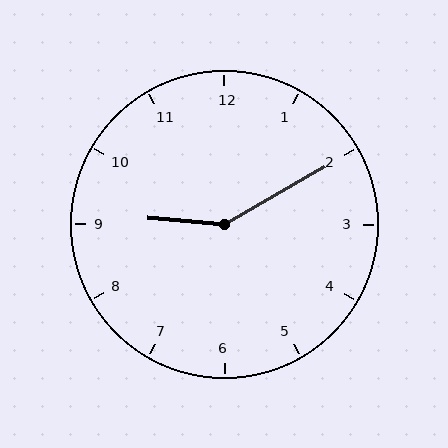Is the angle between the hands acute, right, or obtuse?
It is obtuse.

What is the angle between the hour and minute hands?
Approximately 145 degrees.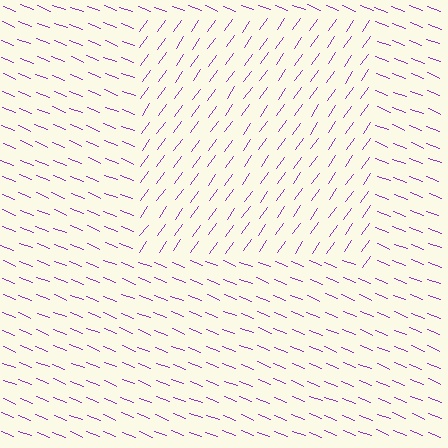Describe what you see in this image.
The image is filled with small purple line segments. A rectangle region in the image has lines oriented differently from the surrounding lines, creating a visible texture boundary.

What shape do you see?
I see a rectangle.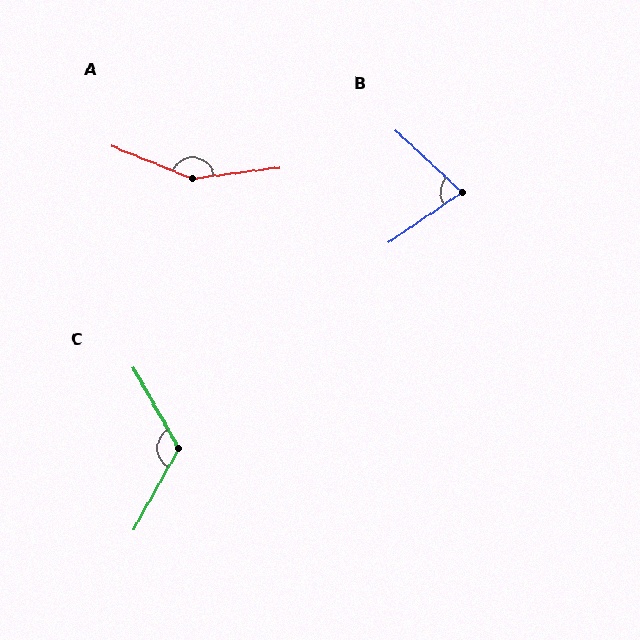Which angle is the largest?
A, at approximately 150 degrees.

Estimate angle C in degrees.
Approximately 122 degrees.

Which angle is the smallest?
B, at approximately 77 degrees.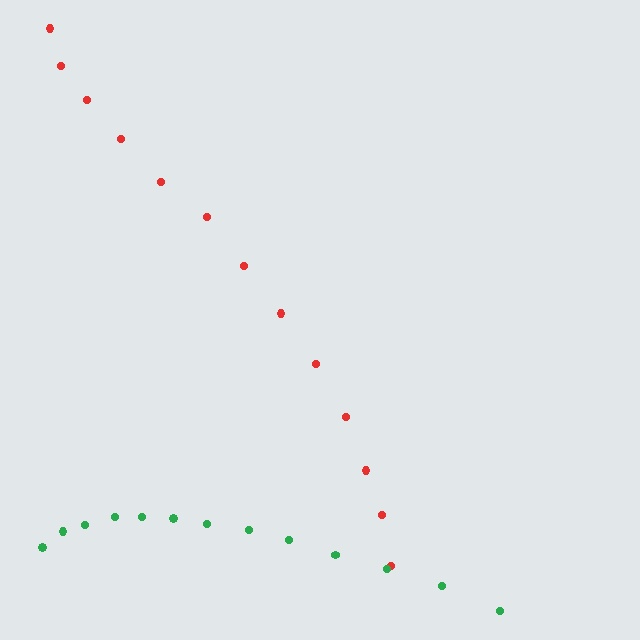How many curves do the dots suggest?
There are 2 distinct paths.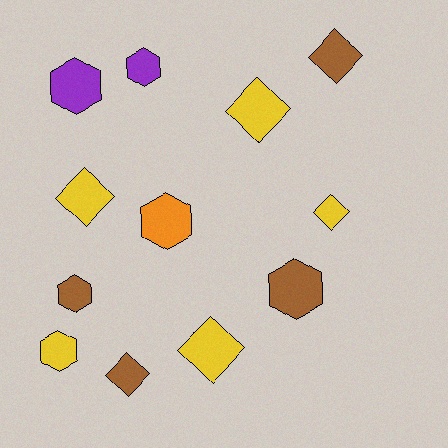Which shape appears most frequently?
Hexagon, with 6 objects.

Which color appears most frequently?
Yellow, with 5 objects.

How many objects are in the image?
There are 12 objects.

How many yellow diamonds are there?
There are 4 yellow diamonds.